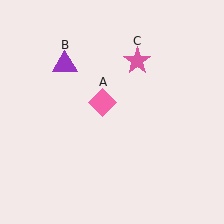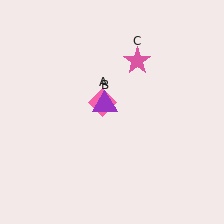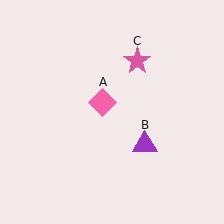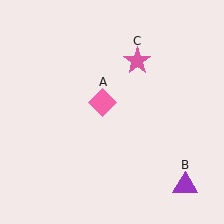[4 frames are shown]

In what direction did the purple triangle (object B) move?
The purple triangle (object B) moved down and to the right.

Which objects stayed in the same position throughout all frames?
Pink diamond (object A) and pink star (object C) remained stationary.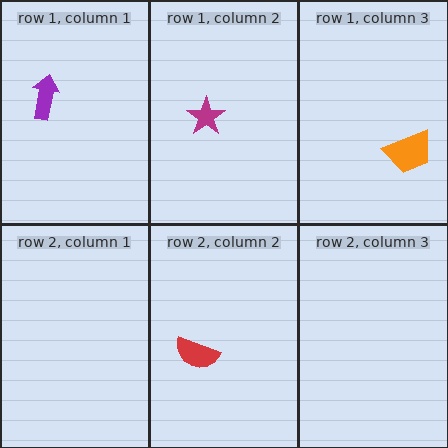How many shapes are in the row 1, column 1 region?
1.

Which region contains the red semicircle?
The row 2, column 2 region.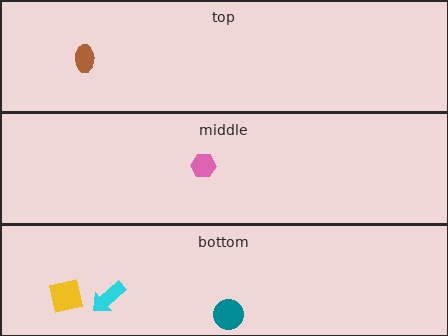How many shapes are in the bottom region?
3.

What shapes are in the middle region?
The pink hexagon.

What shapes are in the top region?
The brown ellipse.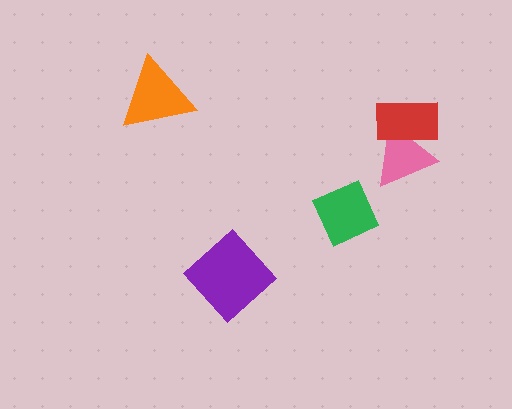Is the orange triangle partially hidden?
No, no other shape covers it.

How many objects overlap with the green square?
0 objects overlap with the green square.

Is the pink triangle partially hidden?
Yes, it is partially covered by another shape.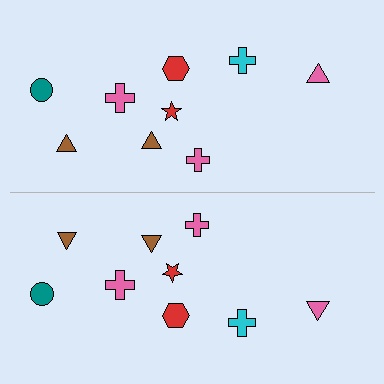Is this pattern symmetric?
Yes, this pattern has bilateral (reflection) symmetry.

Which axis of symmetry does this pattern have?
The pattern has a horizontal axis of symmetry running through the center of the image.